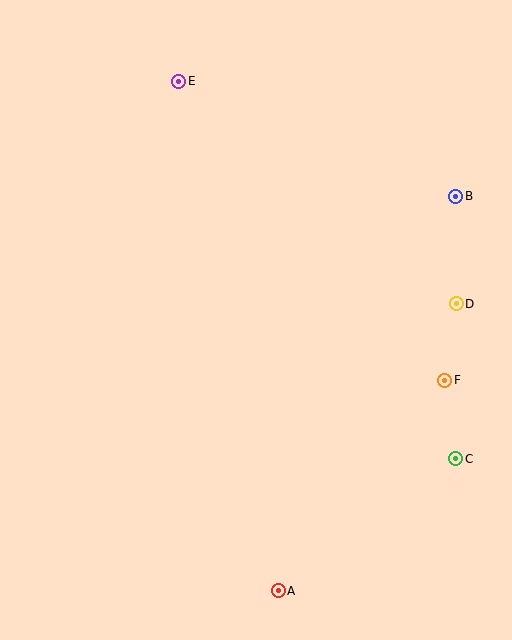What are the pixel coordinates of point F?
Point F is at (445, 380).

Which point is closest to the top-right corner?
Point B is closest to the top-right corner.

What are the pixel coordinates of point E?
Point E is at (179, 81).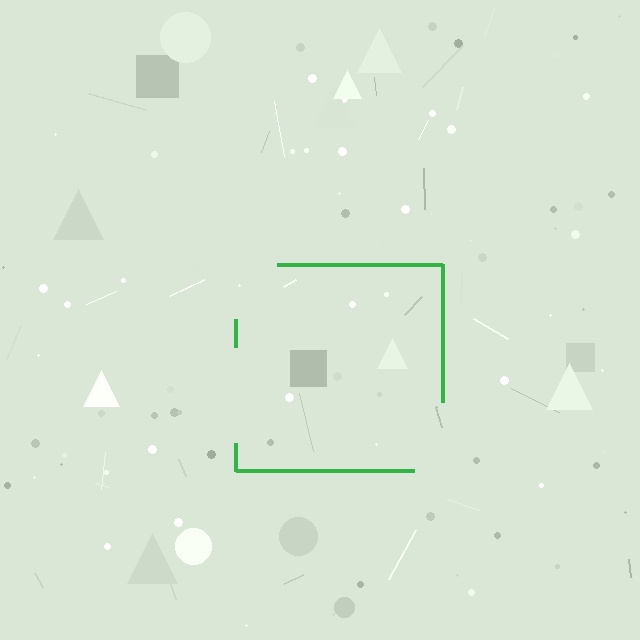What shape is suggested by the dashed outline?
The dashed outline suggests a square.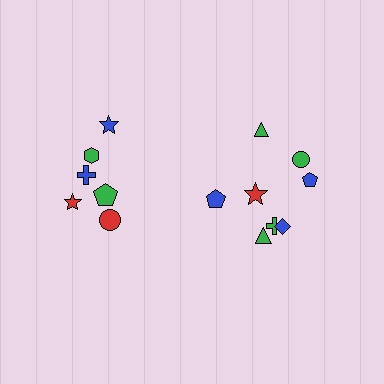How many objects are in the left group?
There are 6 objects.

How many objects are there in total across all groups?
There are 14 objects.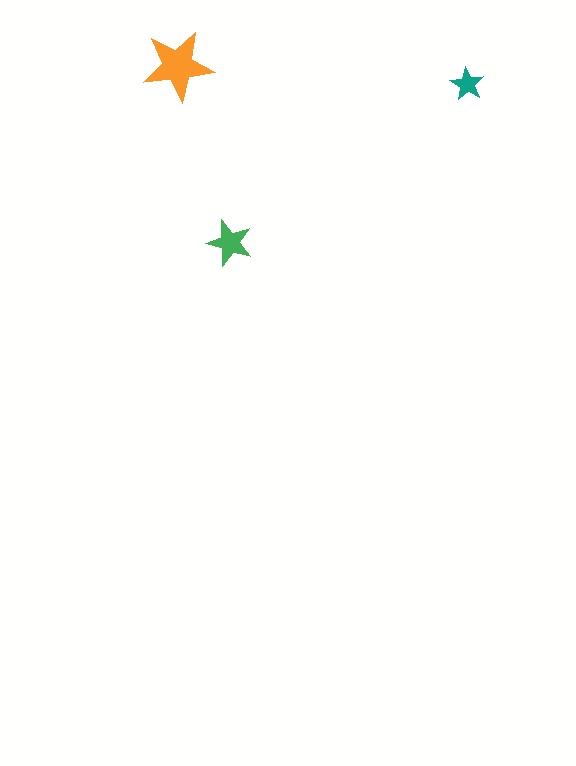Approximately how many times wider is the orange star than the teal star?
About 2 times wider.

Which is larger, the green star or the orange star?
The orange one.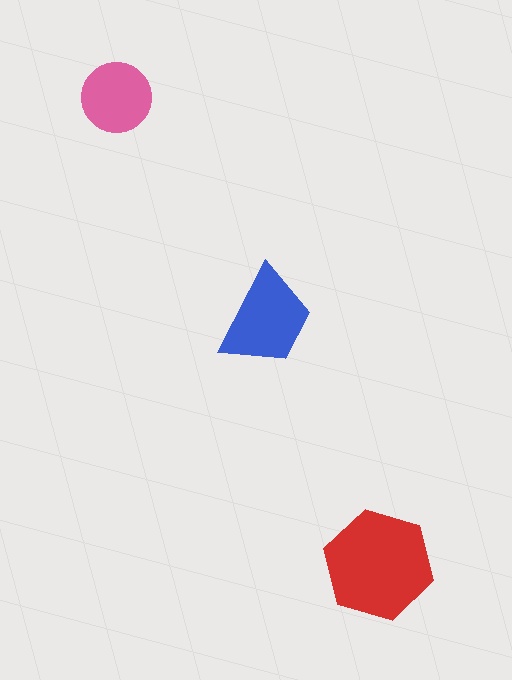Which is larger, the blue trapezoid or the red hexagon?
The red hexagon.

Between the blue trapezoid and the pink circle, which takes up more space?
The blue trapezoid.